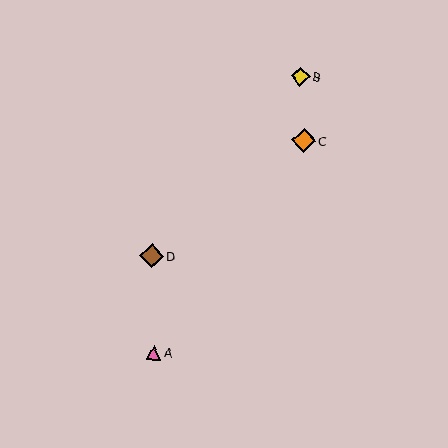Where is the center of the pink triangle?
The center of the pink triangle is at (154, 353).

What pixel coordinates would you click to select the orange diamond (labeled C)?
Click at (304, 140) to select the orange diamond C.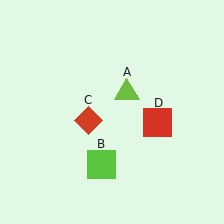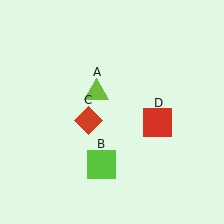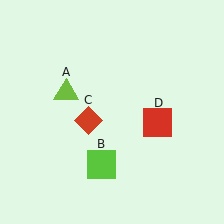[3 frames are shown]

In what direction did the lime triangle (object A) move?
The lime triangle (object A) moved left.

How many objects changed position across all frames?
1 object changed position: lime triangle (object A).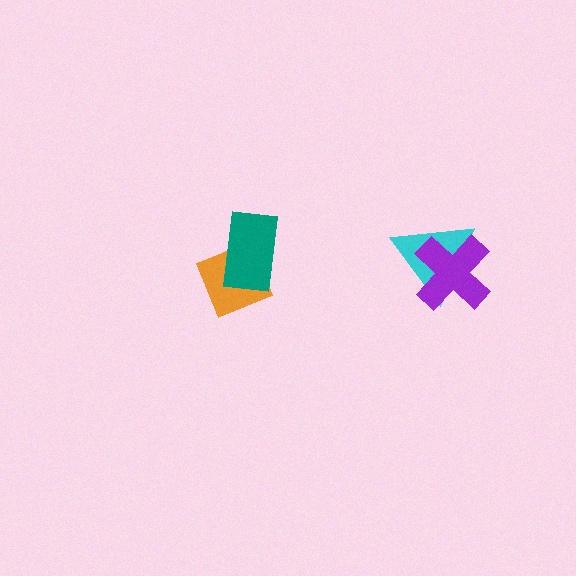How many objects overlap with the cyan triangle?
1 object overlaps with the cyan triangle.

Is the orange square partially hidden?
Yes, it is partially covered by another shape.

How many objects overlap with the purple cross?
1 object overlaps with the purple cross.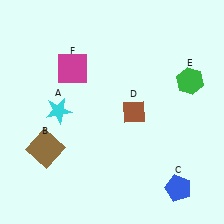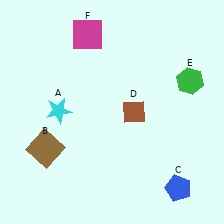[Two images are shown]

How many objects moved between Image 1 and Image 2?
1 object moved between the two images.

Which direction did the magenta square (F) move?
The magenta square (F) moved up.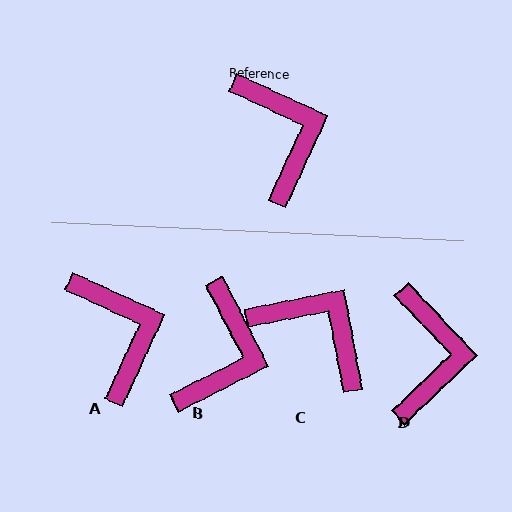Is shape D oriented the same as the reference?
No, it is off by about 22 degrees.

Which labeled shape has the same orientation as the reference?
A.